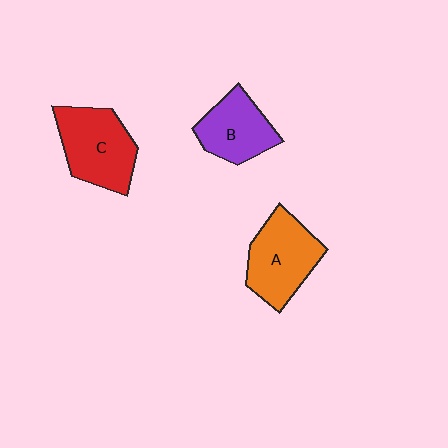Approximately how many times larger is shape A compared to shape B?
Approximately 1.2 times.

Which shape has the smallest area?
Shape B (purple).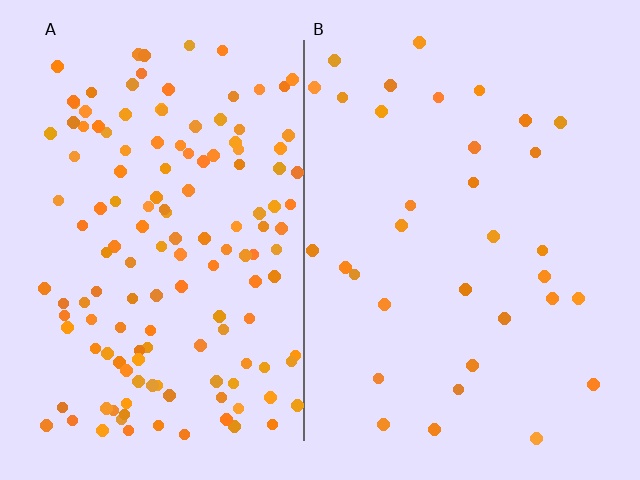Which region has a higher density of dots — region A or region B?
A (the left).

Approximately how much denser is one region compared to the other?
Approximately 4.3× — region A over region B.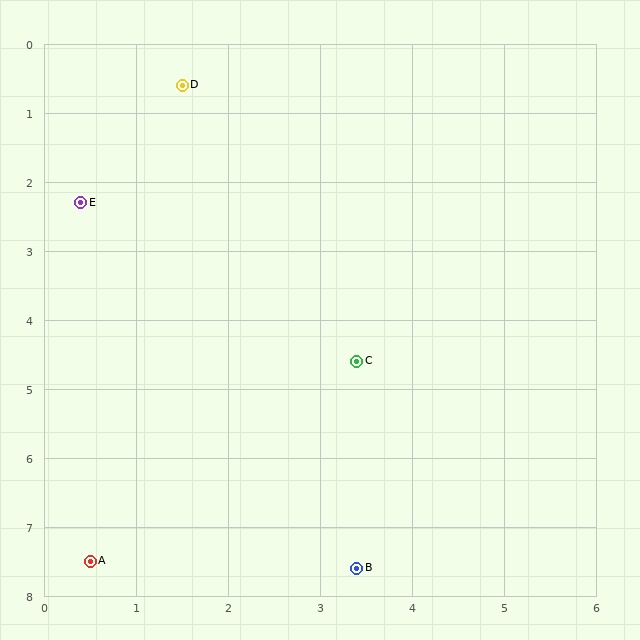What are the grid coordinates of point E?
Point E is at approximately (0.4, 2.3).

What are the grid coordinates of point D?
Point D is at approximately (1.5, 0.6).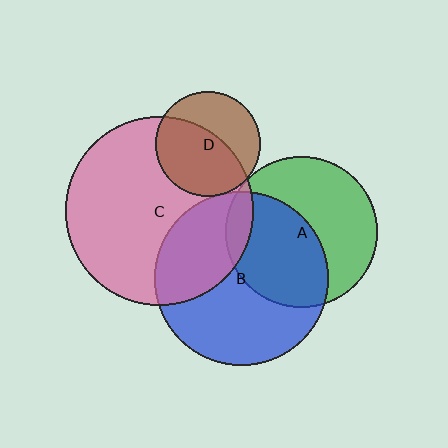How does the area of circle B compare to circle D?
Approximately 2.7 times.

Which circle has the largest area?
Circle C (pink).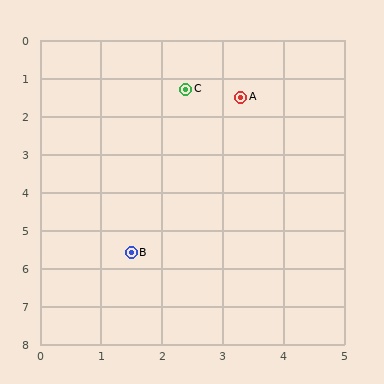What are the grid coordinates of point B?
Point B is at approximately (1.5, 5.6).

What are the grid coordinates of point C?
Point C is at approximately (2.4, 1.3).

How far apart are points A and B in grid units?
Points A and B are about 4.5 grid units apart.